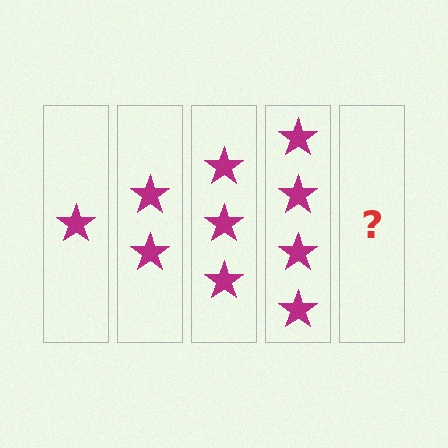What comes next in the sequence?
The next element should be 5 stars.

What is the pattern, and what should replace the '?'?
The pattern is that each step adds one more star. The '?' should be 5 stars.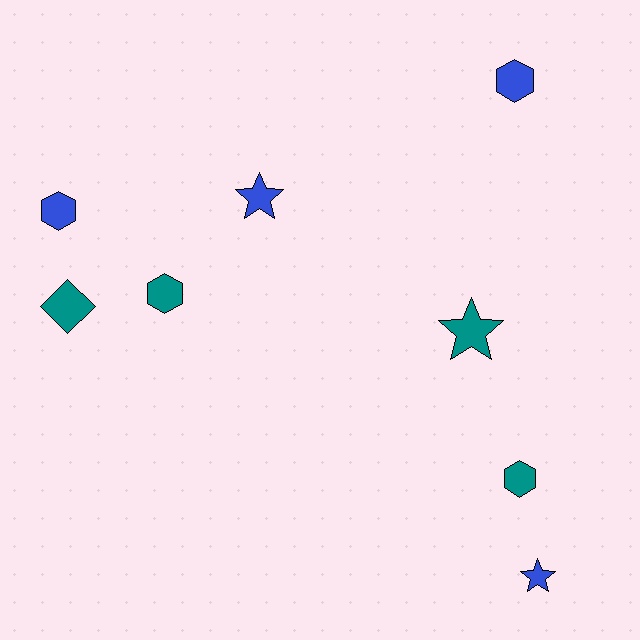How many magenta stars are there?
There are no magenta stars.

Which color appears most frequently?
Blue, with 4 objects.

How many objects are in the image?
There are 8 objects.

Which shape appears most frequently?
Hexagon, with 4 objects.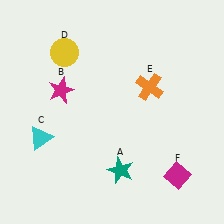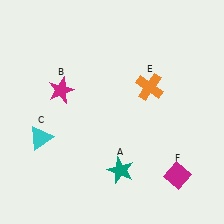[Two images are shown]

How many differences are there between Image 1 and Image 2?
There is 1 difference between the two images.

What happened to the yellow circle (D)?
The yellow circle (D) was removed in Image 2. It was in the top-left area of Image 1.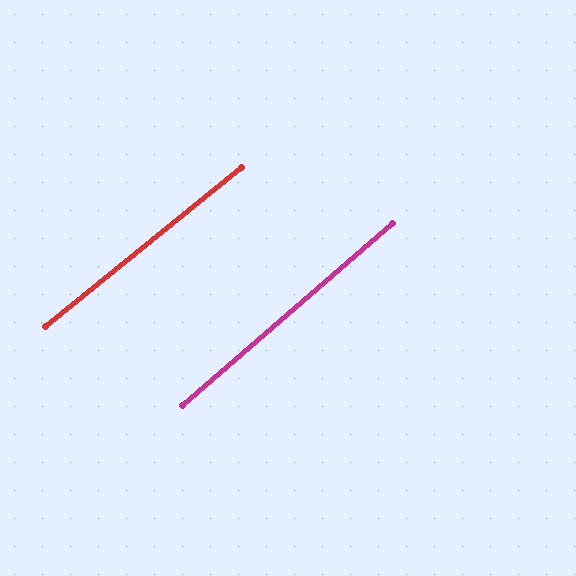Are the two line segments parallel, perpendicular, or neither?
Parallel — their directions differ by only 1.9°.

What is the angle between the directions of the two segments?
Approximately 2 degrees.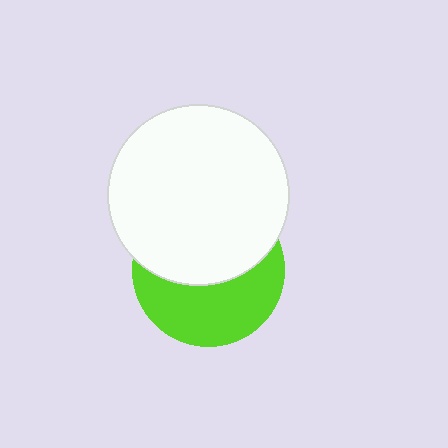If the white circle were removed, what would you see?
You would see the complete lime circle.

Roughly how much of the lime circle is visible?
About half of it is visible (roughly 47%).